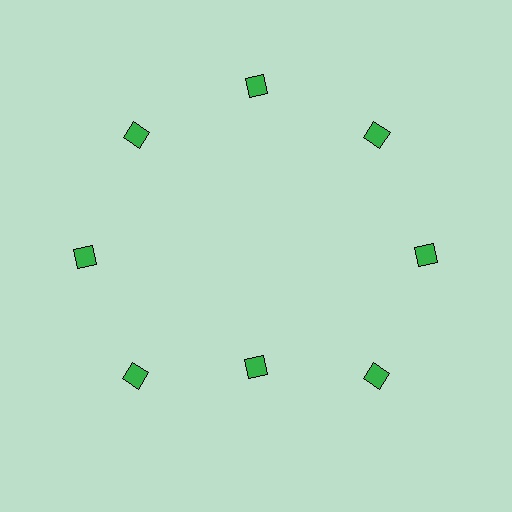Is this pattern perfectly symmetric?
No. The 8 green diamonds are arranged in a ring, but one element near the 6 o'clock position is pulled inward toward the center, breaking the 8-fold rotational symmetry.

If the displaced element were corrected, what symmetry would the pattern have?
It would have 8-fold rotational symmetry — the pattern would map onto itself every 45 degrees.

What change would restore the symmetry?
The symmetry would be restored by moving it outward, back onto the ring so that all 8 diamonds sit at equal angles and equal distance from the center.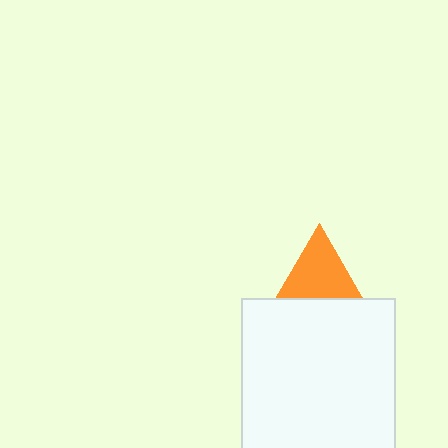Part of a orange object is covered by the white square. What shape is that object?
It is a triangle.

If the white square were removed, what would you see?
You would see the complete orange triangle.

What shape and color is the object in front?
The object in front is a white square.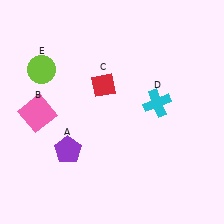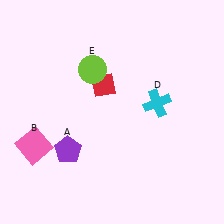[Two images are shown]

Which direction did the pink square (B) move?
The pink square (B) moved down.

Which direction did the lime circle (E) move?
The lime circle (E) moved right.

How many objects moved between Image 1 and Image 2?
2 objects moved between the two images.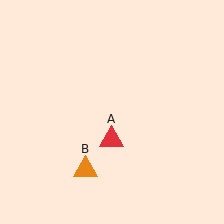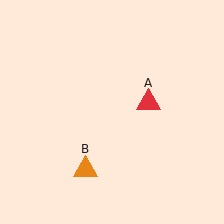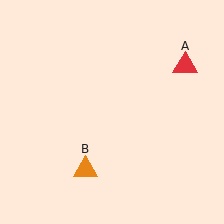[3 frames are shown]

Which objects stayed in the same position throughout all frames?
Orange triangle (object B) remained stationary.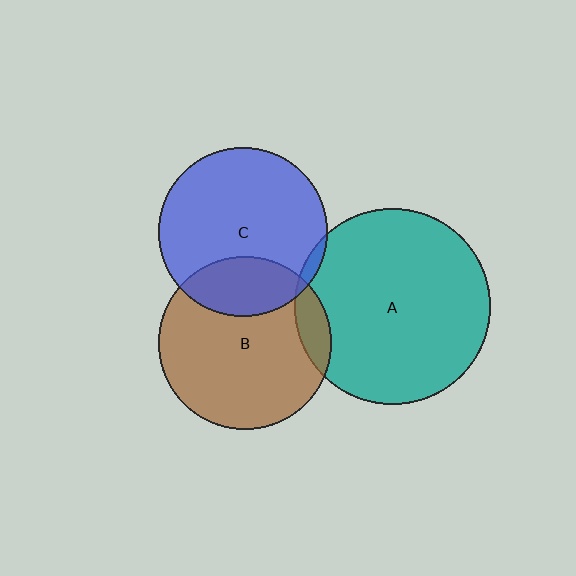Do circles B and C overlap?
Yes.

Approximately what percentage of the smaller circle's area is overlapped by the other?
Approximately 25%.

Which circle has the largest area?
Circle A (teal).